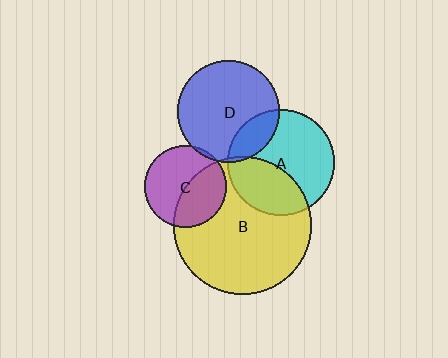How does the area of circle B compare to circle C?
Approximately 2.8 times.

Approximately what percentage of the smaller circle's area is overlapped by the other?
Approximately 20%.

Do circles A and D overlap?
Yes.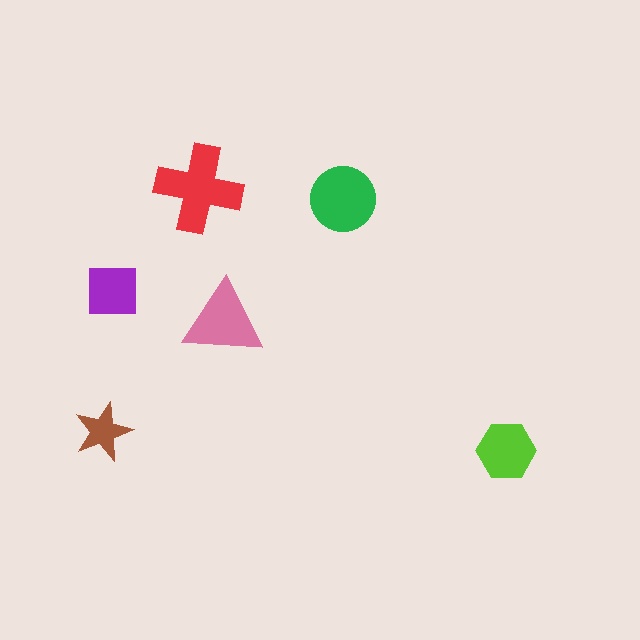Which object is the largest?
The red cross.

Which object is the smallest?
The brown star.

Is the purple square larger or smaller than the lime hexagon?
Smaller.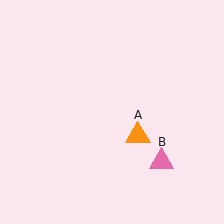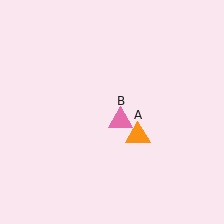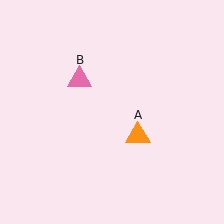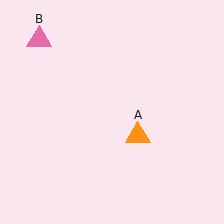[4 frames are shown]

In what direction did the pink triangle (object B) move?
The pink triangle (object B) moved up and to the left.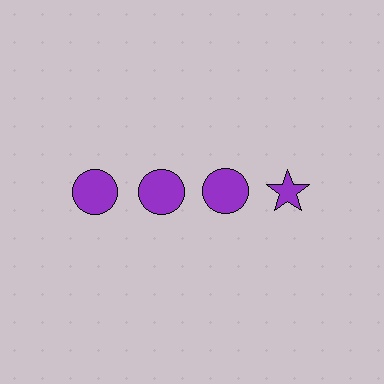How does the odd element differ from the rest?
It has a different shape: star instead of circle.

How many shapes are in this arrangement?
There are 4 shapes arranged in a grid pattern.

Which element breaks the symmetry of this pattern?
The purple star in the top row, second from right column breaks the symmetry. All other shapes are purple circles.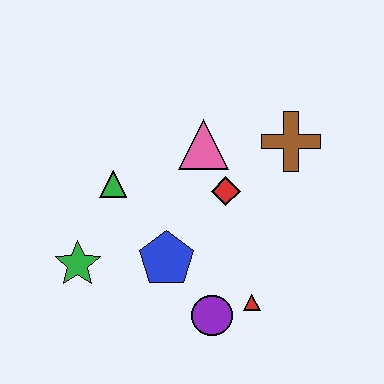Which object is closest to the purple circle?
The red triangle is closest to the purple circle.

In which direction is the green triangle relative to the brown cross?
The green triangle is to the left of the brown cross.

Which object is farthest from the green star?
The brown cross is farthest from the green star.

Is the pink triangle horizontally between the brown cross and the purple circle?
No